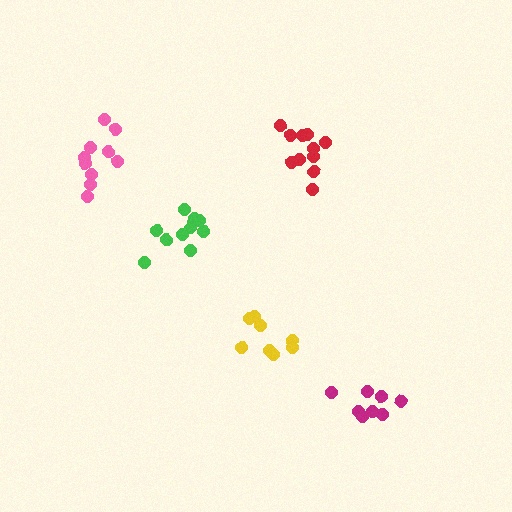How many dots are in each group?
Group 1: 10 dots, Group 2: 8 dots, Group 3: 11 dots, Group 4: 8 dots, Group 5: 11 dots (48 total).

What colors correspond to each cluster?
The clusters are colored: pink, magenta, red, yellow, green.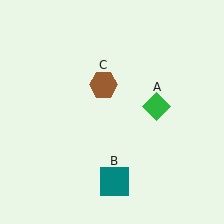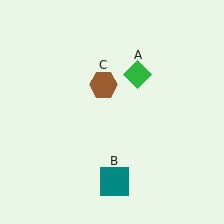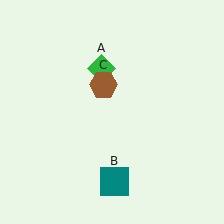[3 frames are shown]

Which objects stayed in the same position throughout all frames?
Teal square (object B) and brown hexagon (object C) remained stationary.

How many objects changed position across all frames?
1 object changed position: green diamond (object A).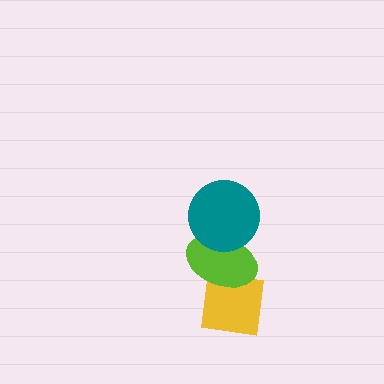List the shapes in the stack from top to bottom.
From top to bottom: the teal circle, the lime ellipse, the yellow square.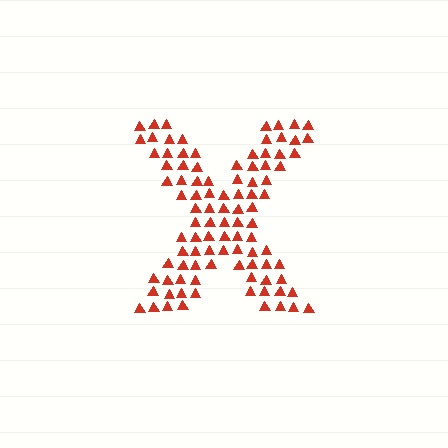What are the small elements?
The small elements are triangles.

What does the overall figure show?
The overall figure shows the letter X.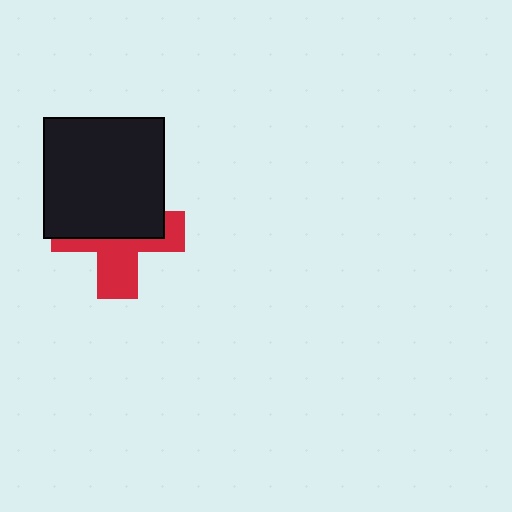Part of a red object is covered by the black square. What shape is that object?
It is a cross.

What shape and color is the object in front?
The object in front is a black square.